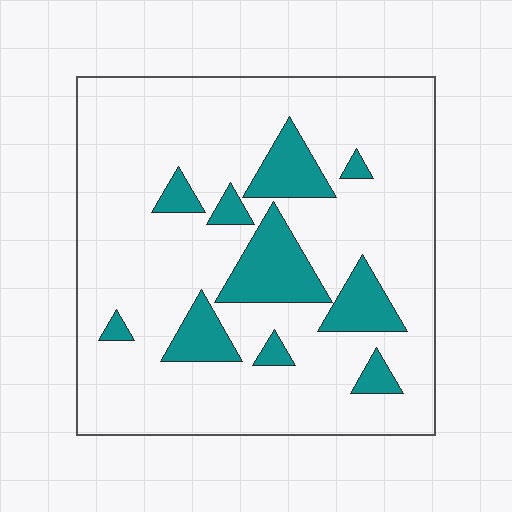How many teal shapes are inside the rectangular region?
10.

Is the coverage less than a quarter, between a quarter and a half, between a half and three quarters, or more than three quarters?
Less than a quarter.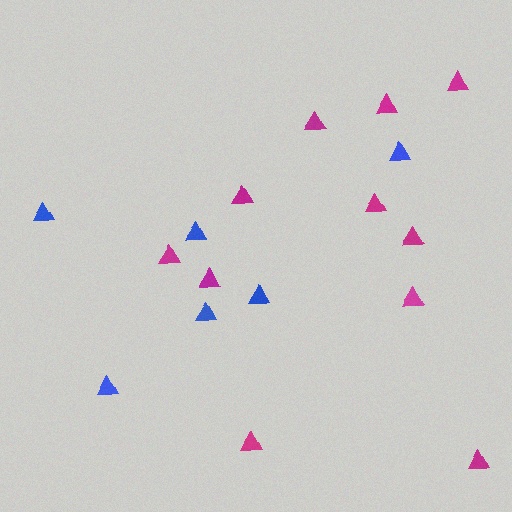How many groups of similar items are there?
There are 2 groups: one group of blue triangles (6) and one group of magenta triangles (11).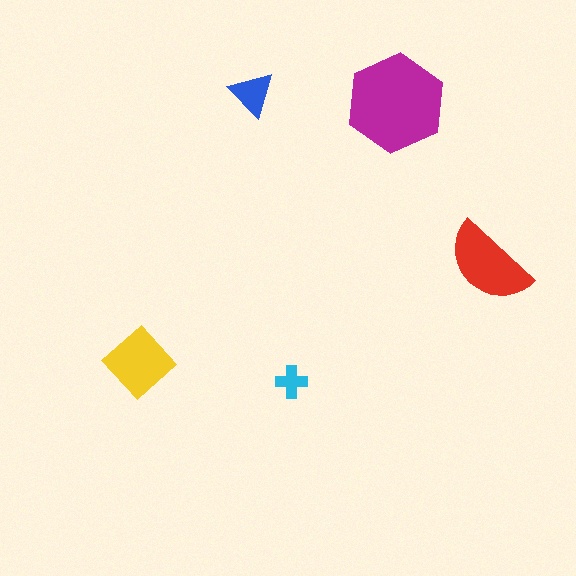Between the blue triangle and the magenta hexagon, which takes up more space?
The magenta hexagon.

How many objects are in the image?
There are 5 objects in the image.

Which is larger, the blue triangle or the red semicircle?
The red semicircle.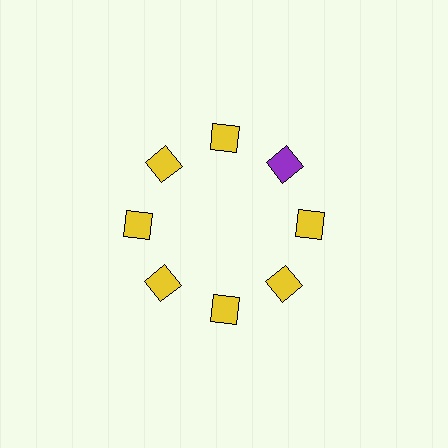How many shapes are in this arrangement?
There are 8 shapes arranged in a ring pattern.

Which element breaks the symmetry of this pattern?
The purple diamond at roughly the 2 o'clock position breaks the symmetry. All other shapes are yellow diamonds.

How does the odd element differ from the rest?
It has a different color: purple instead of yellow.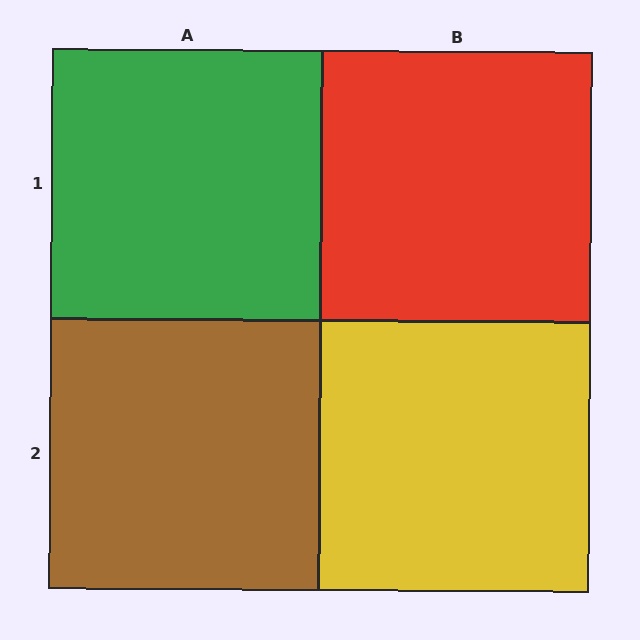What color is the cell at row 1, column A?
Green.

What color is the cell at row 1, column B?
Red.